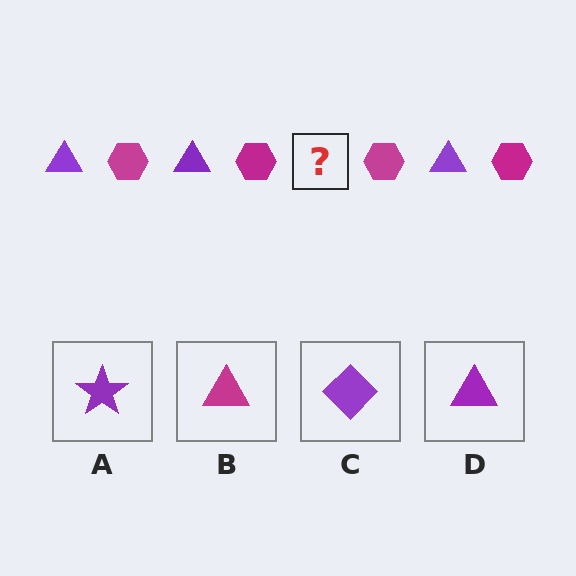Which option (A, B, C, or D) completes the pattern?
D.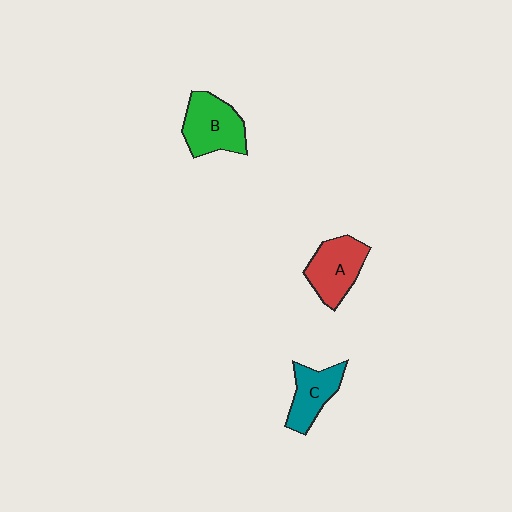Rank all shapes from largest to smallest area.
From largest to smallest: B (green), A (red), C (teal).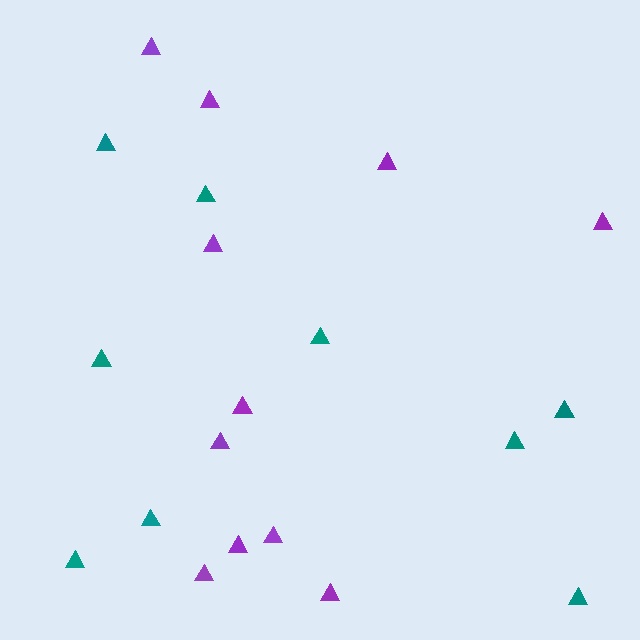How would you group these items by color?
There are 2 groups: one group of teal triangles (9) and one group of purple triangles (11).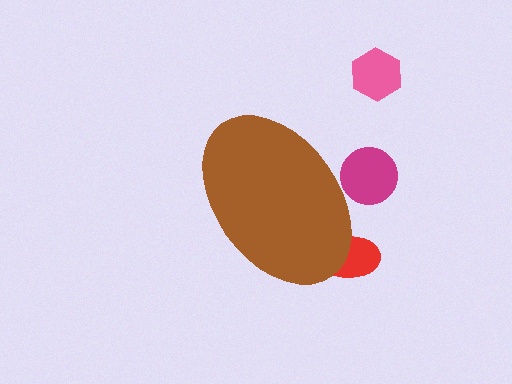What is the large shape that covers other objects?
A brown ellipse.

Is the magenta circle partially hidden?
Yes, the magenta circle is partially hidden behind the brown ellipse.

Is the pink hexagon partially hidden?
No, the pink hexagon is fully visible.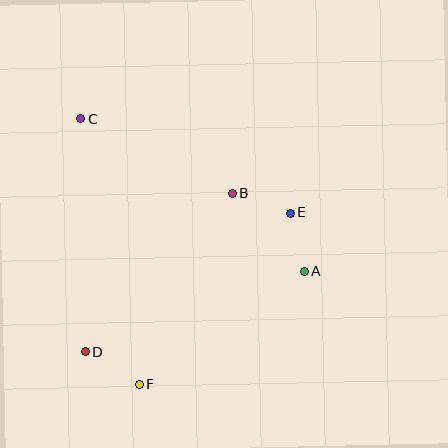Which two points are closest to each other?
Points A and E are closest to each other.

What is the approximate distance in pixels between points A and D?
The distance between A and D is approximately 234 pixels.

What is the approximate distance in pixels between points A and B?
The distance between A and B is approximately 107 pixels.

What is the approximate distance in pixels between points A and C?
The distance between A and C is approximately 271 pixels.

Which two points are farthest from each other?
Points C and F are farthest from each other.